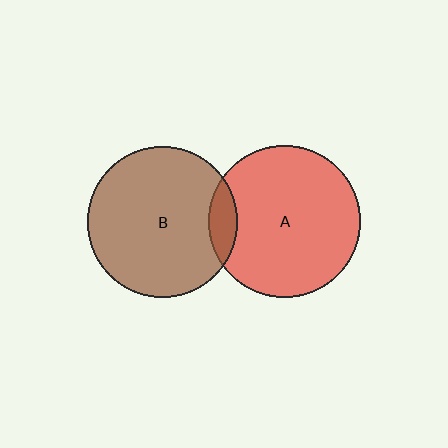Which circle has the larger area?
Circle A (red).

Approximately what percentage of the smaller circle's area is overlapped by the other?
Approximately 10%.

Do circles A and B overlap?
Yes.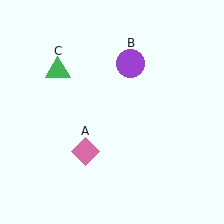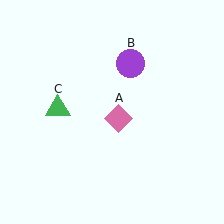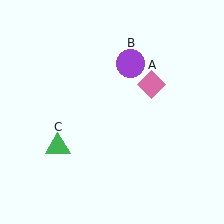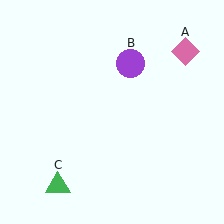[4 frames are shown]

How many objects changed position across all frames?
2 objects changed position: pink diamond (object A), green triangle (object C).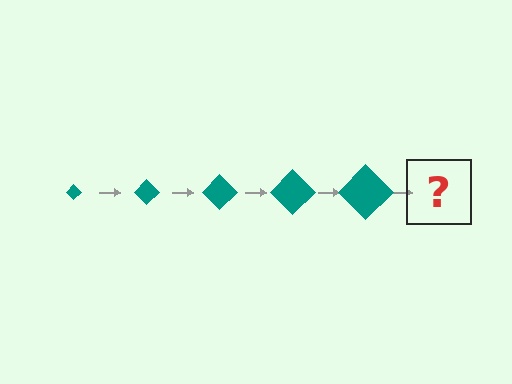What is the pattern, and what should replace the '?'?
The pattern is that the diamond gets progressively larger each step. The '?' should be a teal diamond, larger than the previous one.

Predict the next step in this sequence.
The next step is a teal diamond, larger than the previous one.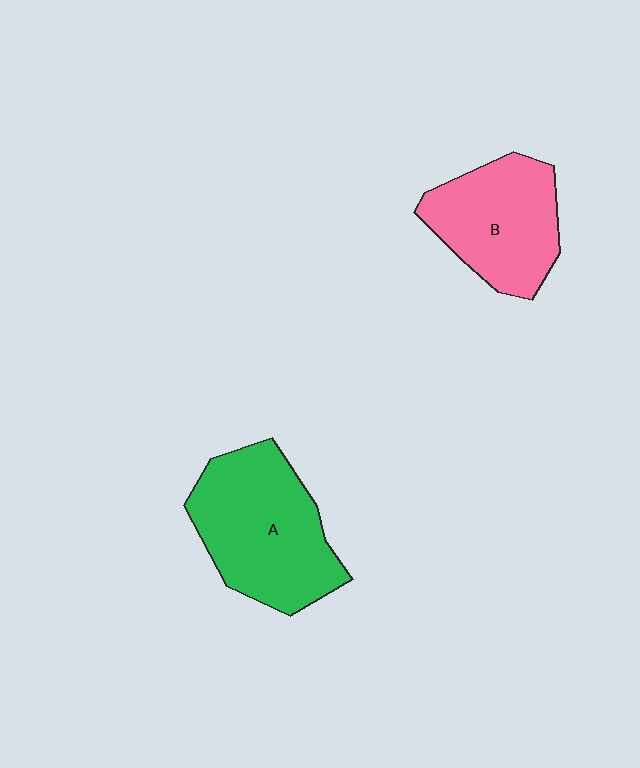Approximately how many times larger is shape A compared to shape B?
Approximately 1.3 times.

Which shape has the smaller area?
Shape B (pink).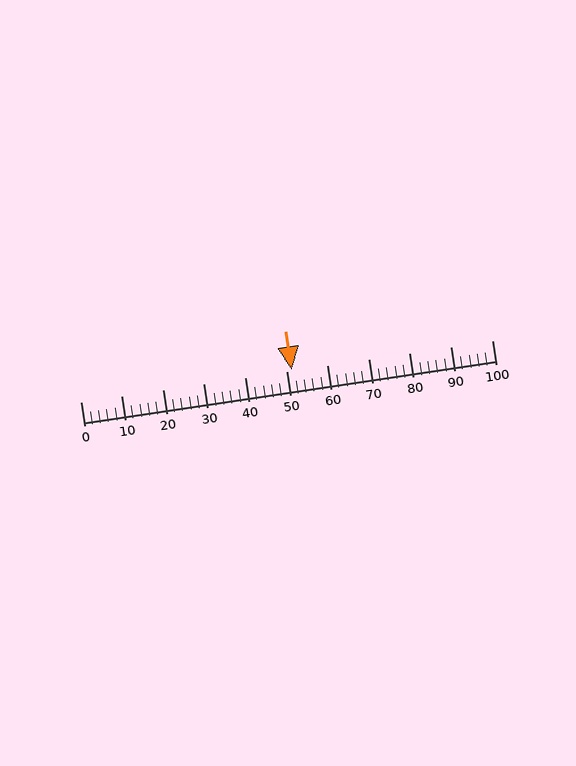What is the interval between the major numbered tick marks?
The major tick marks are spaced 10 units apart.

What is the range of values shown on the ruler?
The ruler shows values from 0 to 100.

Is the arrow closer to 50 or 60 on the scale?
The arrow is closer to 50.